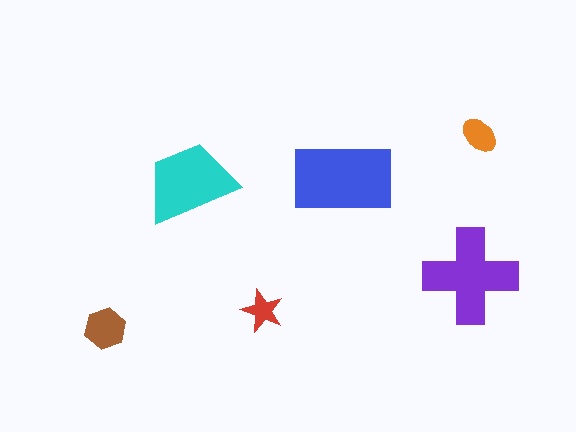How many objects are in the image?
There are 6 objects in the image.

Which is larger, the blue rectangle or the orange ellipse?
The blue rectangle.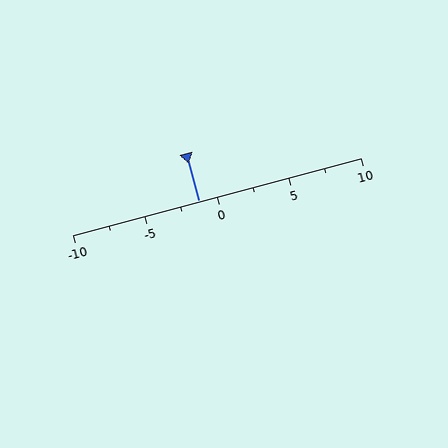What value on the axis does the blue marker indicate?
The marker indicates approximately -1.2.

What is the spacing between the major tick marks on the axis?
The major ticks are spaced 5 apart.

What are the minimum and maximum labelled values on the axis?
The axis runs from -10 to 10.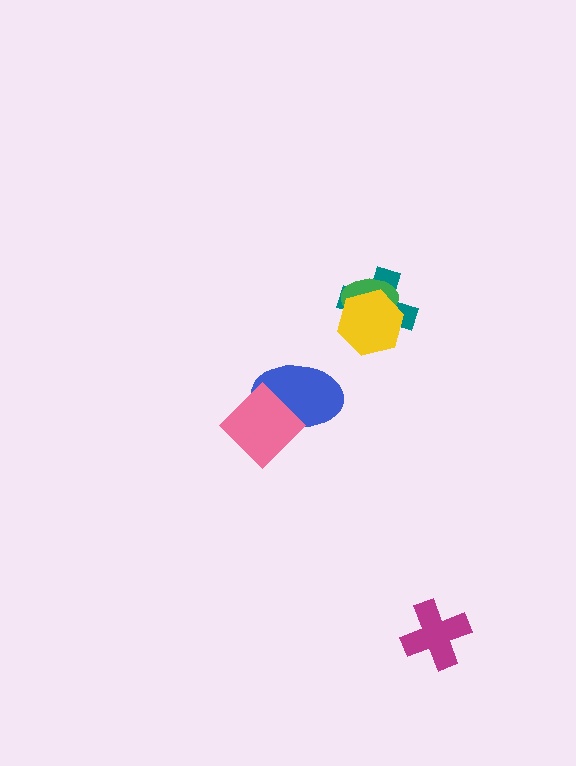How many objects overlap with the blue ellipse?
1 object overlaps with the blue ellipse.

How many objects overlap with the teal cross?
2 objects overlap with the teal cross.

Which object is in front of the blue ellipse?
The pink diamond is in front of the blue ellipse.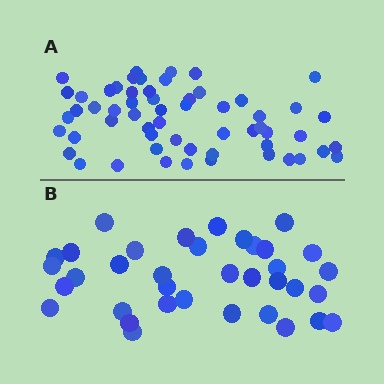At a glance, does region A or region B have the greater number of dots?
Region A (the top region) has more dots.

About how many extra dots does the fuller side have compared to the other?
Region A has approximately 20 more dots than region B.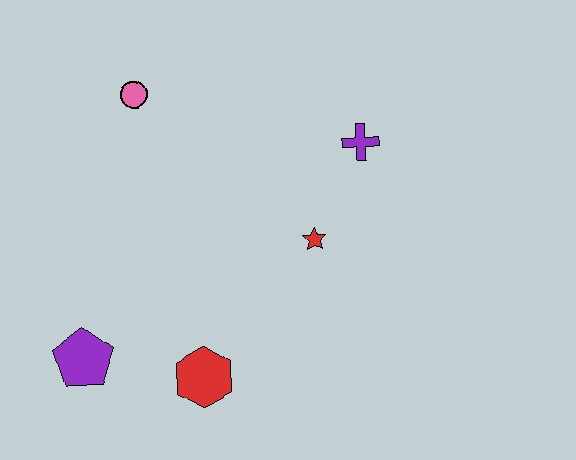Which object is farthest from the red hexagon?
The pink circle is farthest from the red hexagon.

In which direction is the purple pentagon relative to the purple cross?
The purple pentagon is to the left of the purple cross.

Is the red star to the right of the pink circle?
Yes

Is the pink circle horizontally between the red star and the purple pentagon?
Yes